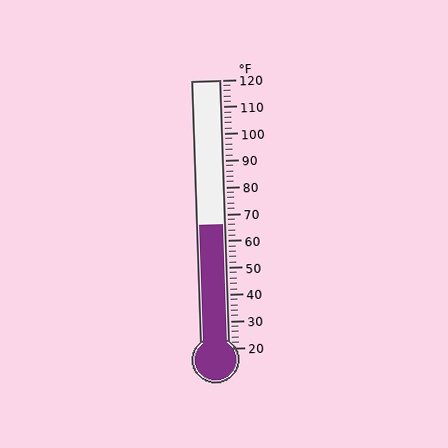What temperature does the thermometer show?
The thermometer shows approximately 66°F.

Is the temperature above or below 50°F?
The temperature is above 50°F.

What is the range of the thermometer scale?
The thermometer scale ranges from 20°F to 120°F.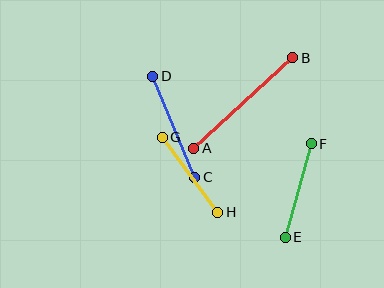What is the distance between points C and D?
The distance is approximately 109 pixels.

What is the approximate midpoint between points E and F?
The midpoint is at approximately (298, 190) pixels.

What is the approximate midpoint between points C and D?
The midpoint is at approximately (174, 127) pixels.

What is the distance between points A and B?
The distance is approximately 134 pixels.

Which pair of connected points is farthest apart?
Points A and B are farthest apart.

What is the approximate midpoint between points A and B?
The midpoint is at approximately (243, 103) pixels.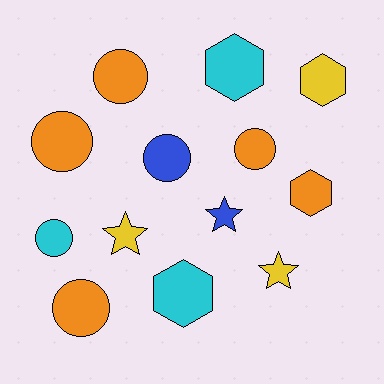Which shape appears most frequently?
Circle, with 6 objects.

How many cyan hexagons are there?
There are 2 cyan hexagons.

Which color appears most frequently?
Orange, with 5 objects.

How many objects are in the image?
There are 13 objects.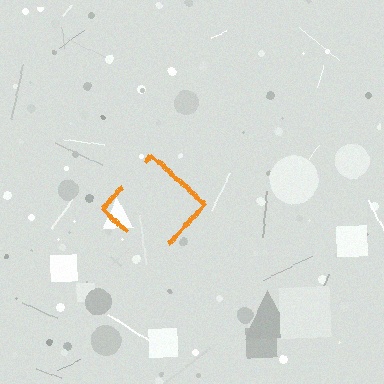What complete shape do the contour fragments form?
The contour fragments form a diamond.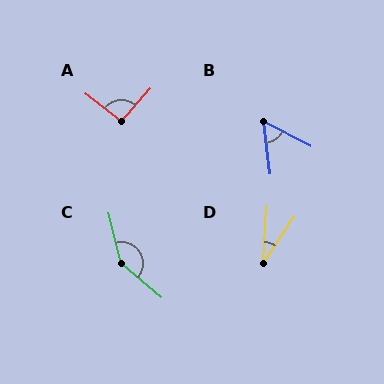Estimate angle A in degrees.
Approximately 93 degrees.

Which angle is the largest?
C, at approximately 145 degrees.